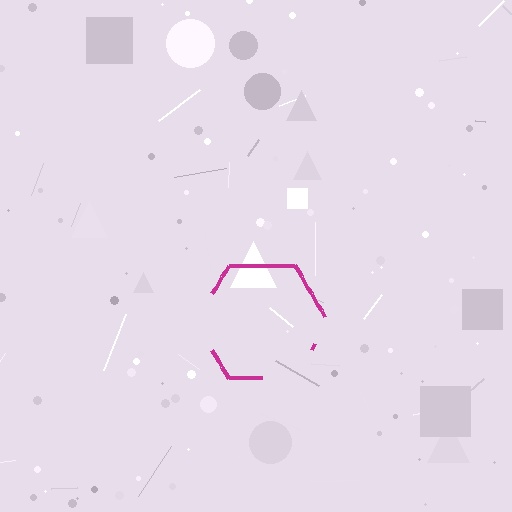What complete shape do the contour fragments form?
The contour fragments form a hexagon.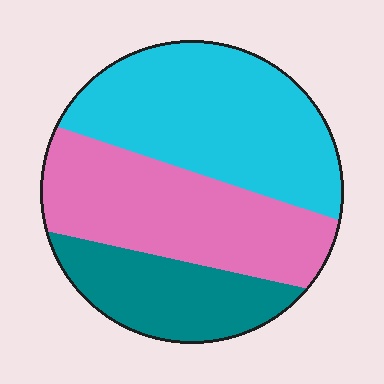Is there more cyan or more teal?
Cyan.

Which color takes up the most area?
Cyan, at roughly 40%.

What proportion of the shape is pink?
Pink takes up between a quarter and a half of the shape.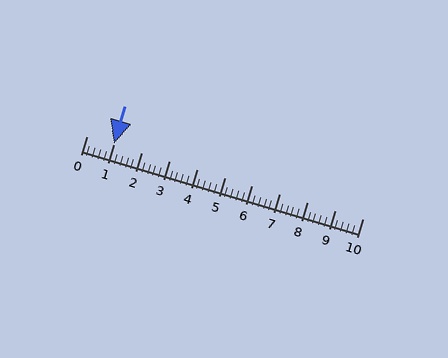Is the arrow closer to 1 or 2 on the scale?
The arrow is closer to 1.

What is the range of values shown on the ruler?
The ruler shows values from 0 to 10.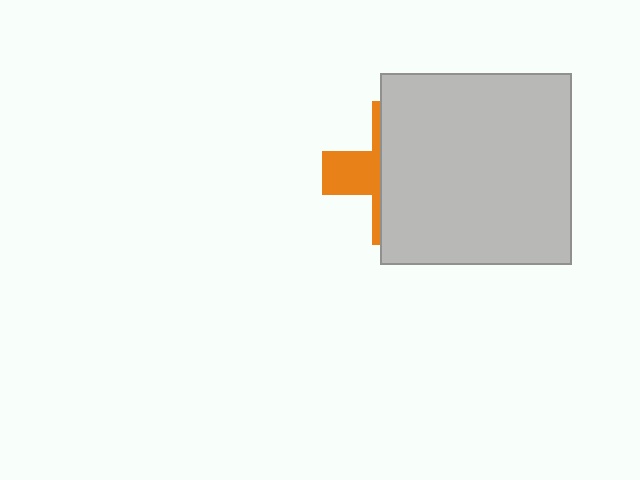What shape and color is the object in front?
The object in front is a light gray square.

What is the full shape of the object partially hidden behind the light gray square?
The partially hidden object is an orange cross.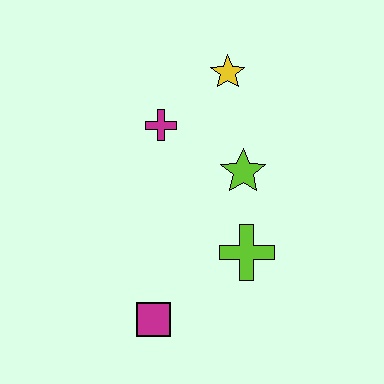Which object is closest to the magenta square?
The lime cross is closest to the magenta square.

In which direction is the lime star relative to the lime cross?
The lime star is above the lime cross.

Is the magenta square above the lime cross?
No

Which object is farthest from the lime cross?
The yellow star is farthest from the lime cross.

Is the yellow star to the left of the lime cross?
Yes